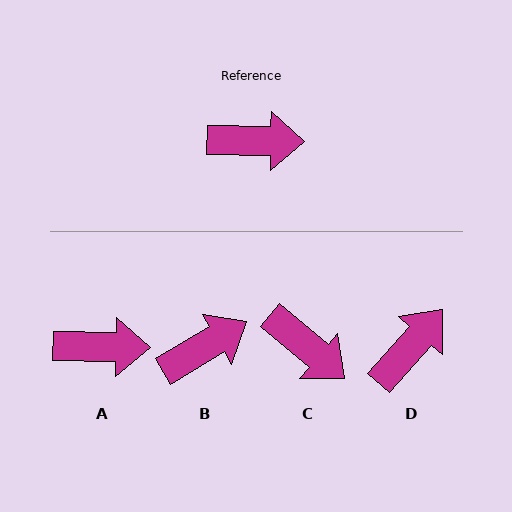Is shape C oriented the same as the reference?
No, it is off by about 39 degrees.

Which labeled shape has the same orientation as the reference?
A.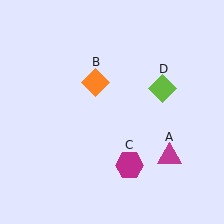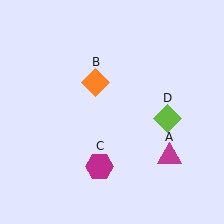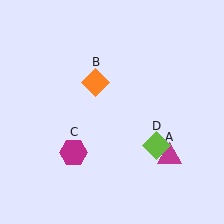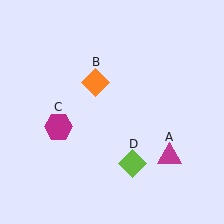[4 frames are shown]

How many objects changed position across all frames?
2 objects changed position: magenta hexagon (object C), lime diamond (object D).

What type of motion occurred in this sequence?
The magenta hexagon (object C), lime diamond (object D) rotated clockwise around the center of the scene.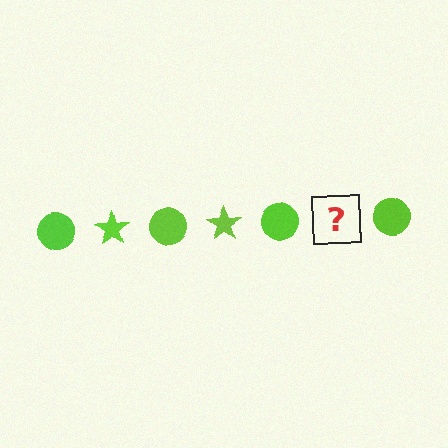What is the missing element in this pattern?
The missing element is a lime star.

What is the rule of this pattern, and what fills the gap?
The rule is that the pattern cycles through circle, star shapes in lime. The gap should be filled with a lime star.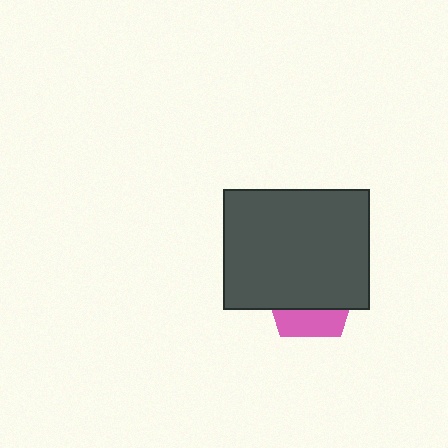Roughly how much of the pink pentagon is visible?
A small part of it is visible (roughly 31%).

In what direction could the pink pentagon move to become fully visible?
The pink pentagon could move down. That would shift it out from behind the dark gray rectangle entirely.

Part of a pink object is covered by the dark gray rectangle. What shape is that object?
It is a pentagon.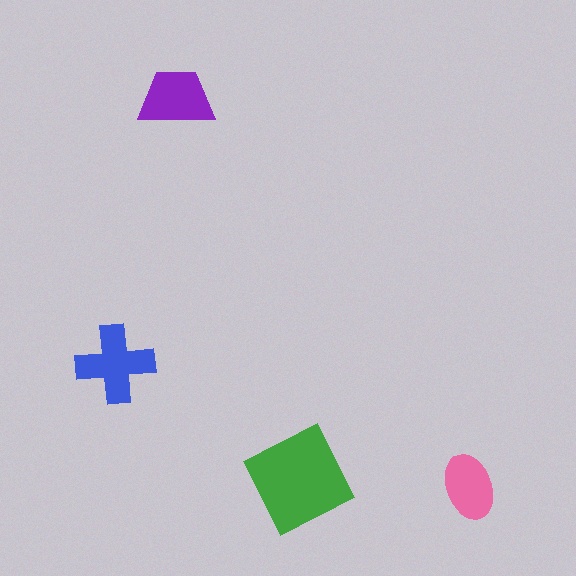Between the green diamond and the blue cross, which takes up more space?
The green diamond.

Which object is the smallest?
The pink ellipse.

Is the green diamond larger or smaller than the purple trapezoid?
Larger.